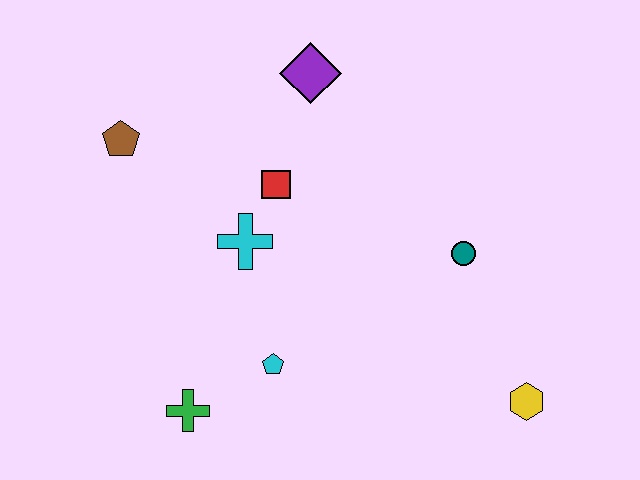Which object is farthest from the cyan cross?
The yellow hexagon is farthest from the cyan cross.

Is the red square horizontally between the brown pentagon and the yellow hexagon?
Yes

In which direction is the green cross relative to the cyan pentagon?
The green cross is to the left of the cyan pentagon.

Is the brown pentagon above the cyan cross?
Yes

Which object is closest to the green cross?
The cyan pentagon is closest to the green cross.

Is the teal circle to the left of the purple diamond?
No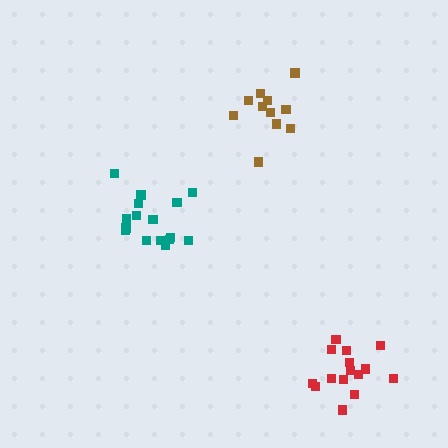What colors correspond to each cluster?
The clusters are colored: red, brown, teal.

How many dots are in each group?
Group 1: 15 dots, Group 2: 11 dots, Group 3: 16 dots (42 total).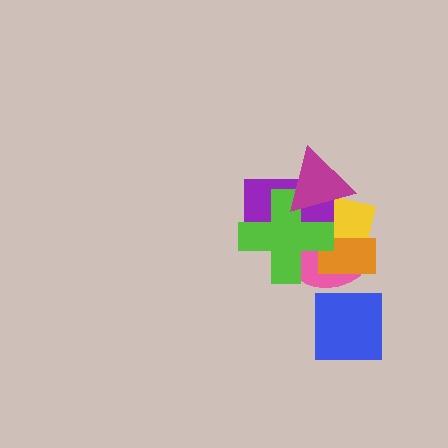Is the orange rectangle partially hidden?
Yes, it is partially covered by another shape.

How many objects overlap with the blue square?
0 objects overlap with the blue square.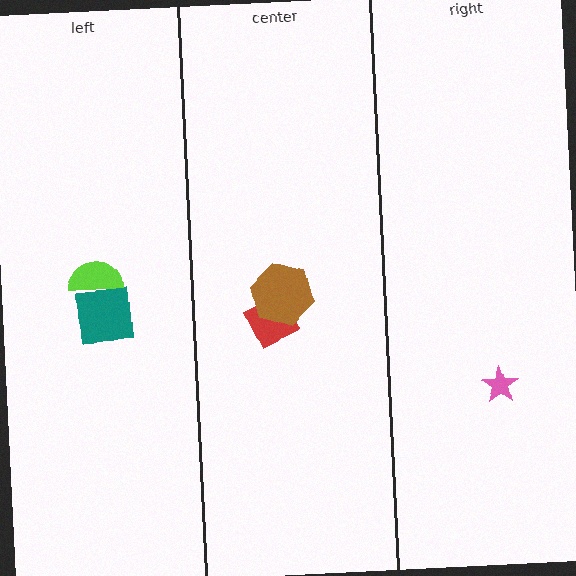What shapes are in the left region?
The teal square, the lime semicircle.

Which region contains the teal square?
The left region.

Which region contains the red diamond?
The center region.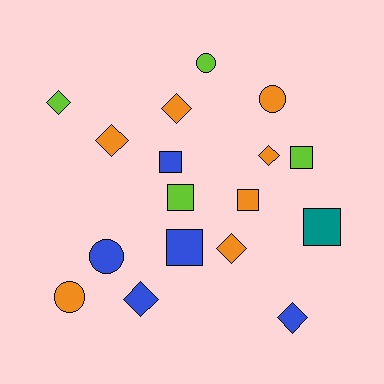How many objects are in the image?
There are 17 objects.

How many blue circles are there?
There is 1 blue circle.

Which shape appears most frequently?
Diamond, with 7 objects.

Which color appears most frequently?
Orange, with 7 objects.